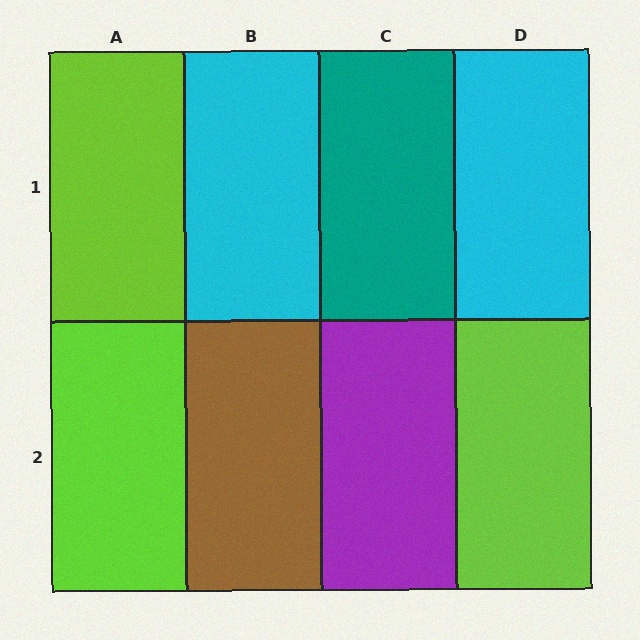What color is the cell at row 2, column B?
Brown.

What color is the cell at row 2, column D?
Lime.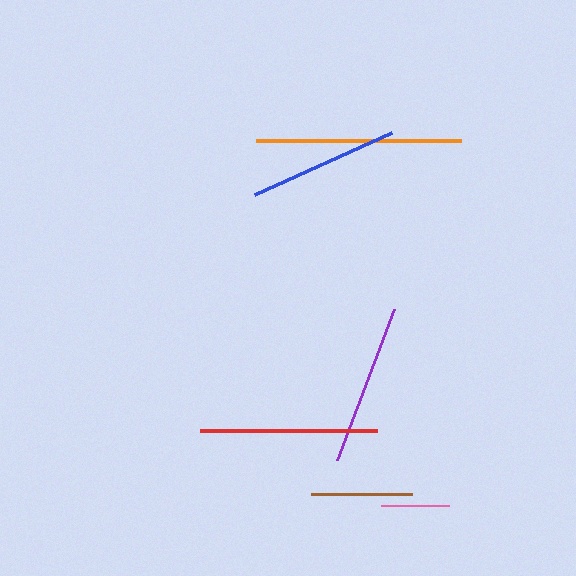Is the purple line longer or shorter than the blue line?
The purple line is longer than the blue line.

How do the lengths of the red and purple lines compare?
The red and purple lines are approximately the same length.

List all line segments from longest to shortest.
From longest to shortest: orange, red, purple, blue, brown, pink.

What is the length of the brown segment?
The brown segment is approximately 101 pixels long.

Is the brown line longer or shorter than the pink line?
The brown line is longer than the pink line.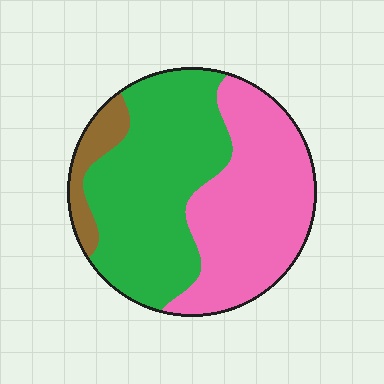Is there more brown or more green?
Green.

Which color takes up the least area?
Brown, at roughly 10%.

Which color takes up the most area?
Green, at roughly 50%.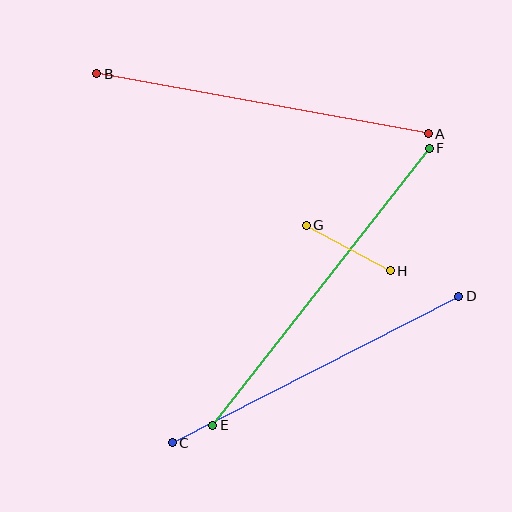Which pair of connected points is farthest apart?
Points E and F are farthest apart.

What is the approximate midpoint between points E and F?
The midpoint is at approximately (321, 287) pixels.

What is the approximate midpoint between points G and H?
The midpoint is at approximately (348, 248) pixels.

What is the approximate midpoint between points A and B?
The midpoint is at approximately (263, 104) pixels.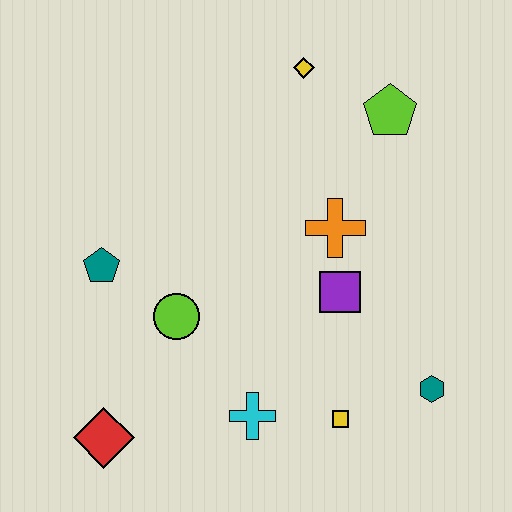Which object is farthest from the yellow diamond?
The red diamond is farthest from the yellow diamond.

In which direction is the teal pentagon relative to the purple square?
The teal pentagon is to the left of the purple square.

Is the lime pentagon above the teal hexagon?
Yes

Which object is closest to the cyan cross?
The yellow square is closest to the cyan cross.